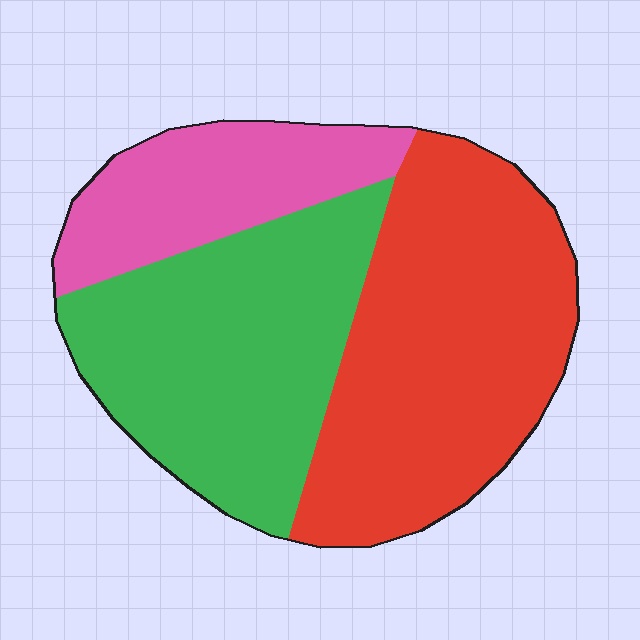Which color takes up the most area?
Red, at roughly 45%.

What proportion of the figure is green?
Green covers about 35% of the figure.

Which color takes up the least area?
Pink, at roughly 20%.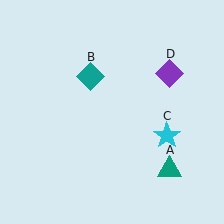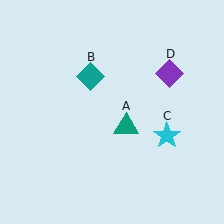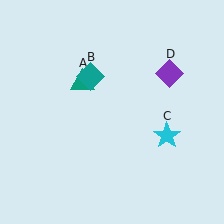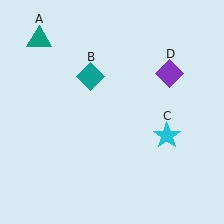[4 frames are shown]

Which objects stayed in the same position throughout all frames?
Teal diamond (object B) and cyan star (object C) and purple diamond (object D) remained stationary.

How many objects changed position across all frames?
1 object changed position: teal triangle (object A).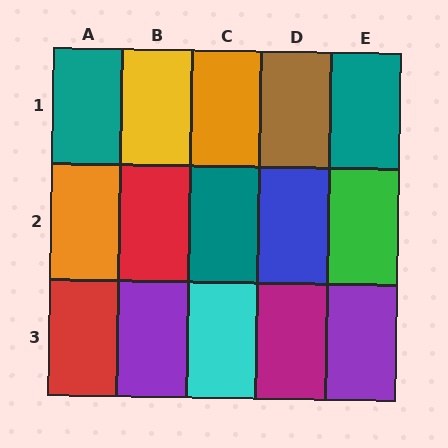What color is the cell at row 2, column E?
Green.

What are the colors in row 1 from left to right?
Teal, yellow, orange, brown, teal.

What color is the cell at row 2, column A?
Orange.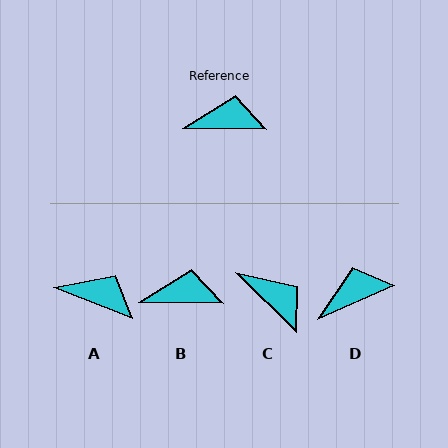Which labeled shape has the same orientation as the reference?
B.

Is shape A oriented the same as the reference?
No, it is off by about 21 degrees.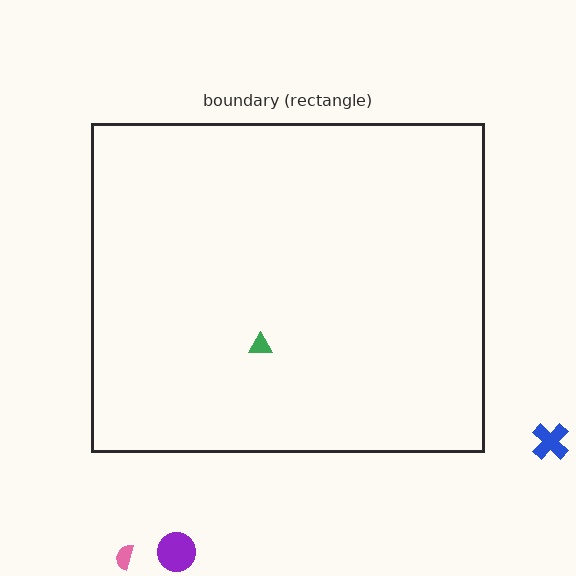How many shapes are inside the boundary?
1 inside, 3 outside.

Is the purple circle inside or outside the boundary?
Outside.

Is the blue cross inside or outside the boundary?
Outside.